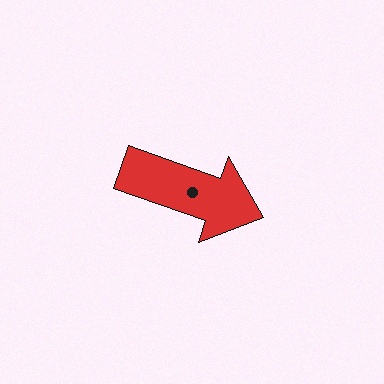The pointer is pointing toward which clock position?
Roughly 4 o'clock.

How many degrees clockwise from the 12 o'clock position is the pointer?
Approximately 109 degrees.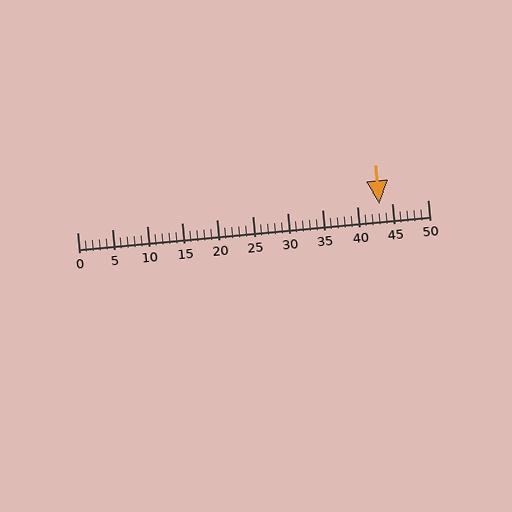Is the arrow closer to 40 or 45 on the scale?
The arrow is closer to 45.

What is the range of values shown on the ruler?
The ruler shows values from 0 to 50.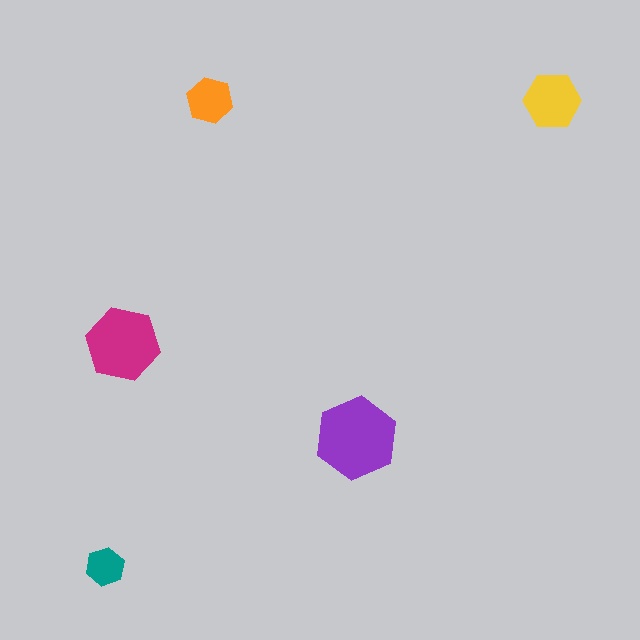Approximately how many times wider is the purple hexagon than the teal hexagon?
About 2 times wider.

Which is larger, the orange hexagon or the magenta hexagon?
The magenta one.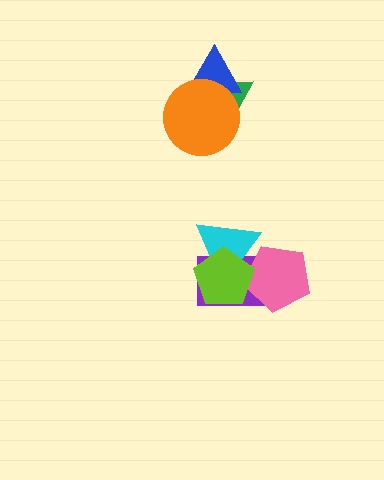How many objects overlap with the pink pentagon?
3 objects overlap with the pink pentagon.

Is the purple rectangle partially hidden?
Yes, it is partially covered by another shape.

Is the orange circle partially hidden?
No, no other shape covers it.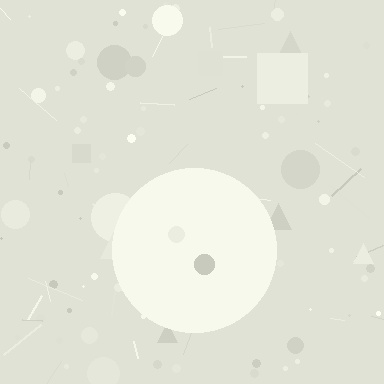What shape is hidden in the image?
A circle is hidden in the image.